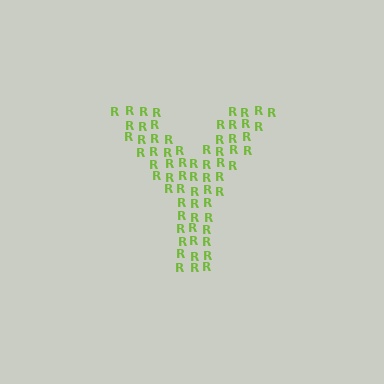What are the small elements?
The small elements are letter R's.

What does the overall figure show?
The overall figure shows the letter Y.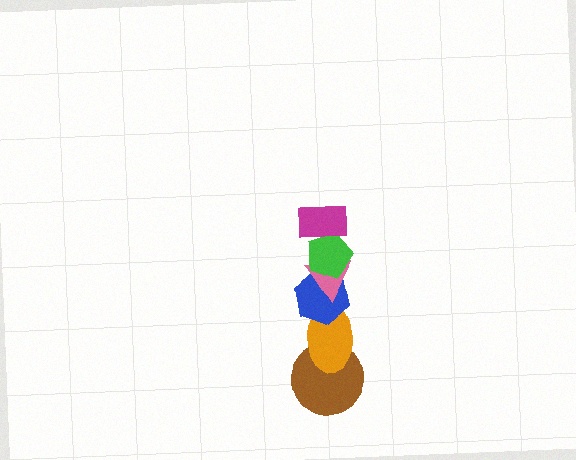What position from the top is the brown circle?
The brown circle is 6th from the top.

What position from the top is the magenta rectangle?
The magenta rectangle is 1st from the top.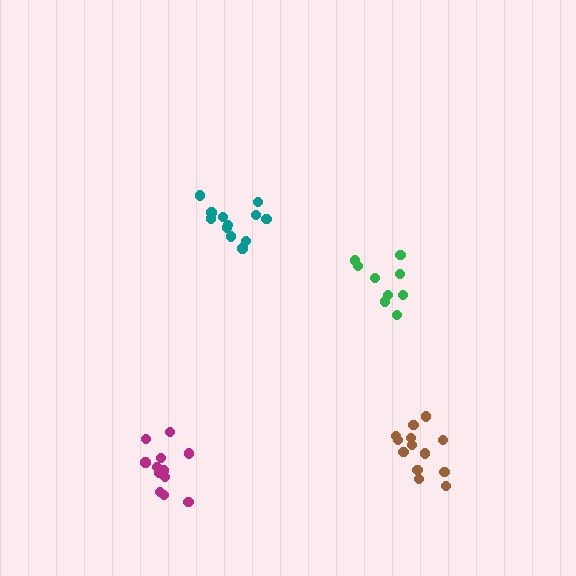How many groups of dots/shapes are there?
There are 4 groups.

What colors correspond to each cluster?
The clusters are colored: teal, brown, green, magenta.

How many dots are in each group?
Group 1: 12 dots, Group 2: 13 dots, Group 3: 9 dots, Group 4: 12 dots (46 total).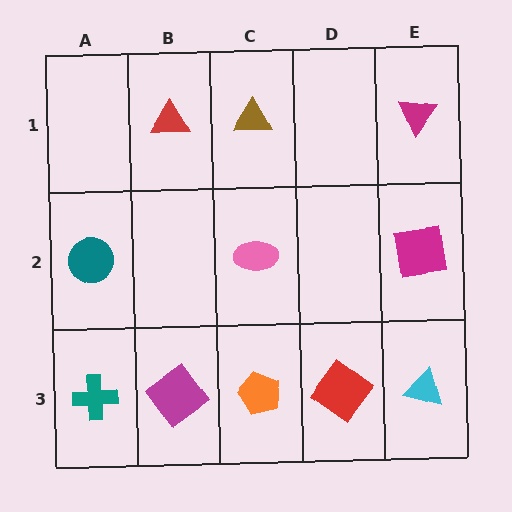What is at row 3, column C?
An orange pentagon.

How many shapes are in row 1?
3 shapes.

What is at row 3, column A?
A teal cross.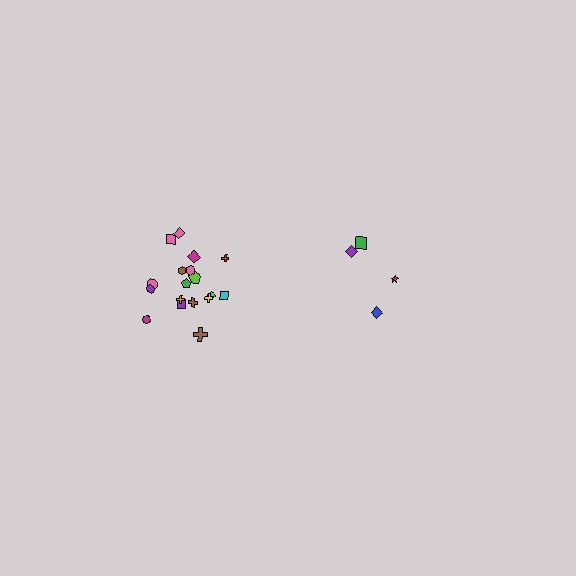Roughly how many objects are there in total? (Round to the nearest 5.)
Roughly 20 objects in total.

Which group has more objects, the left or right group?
The left group.